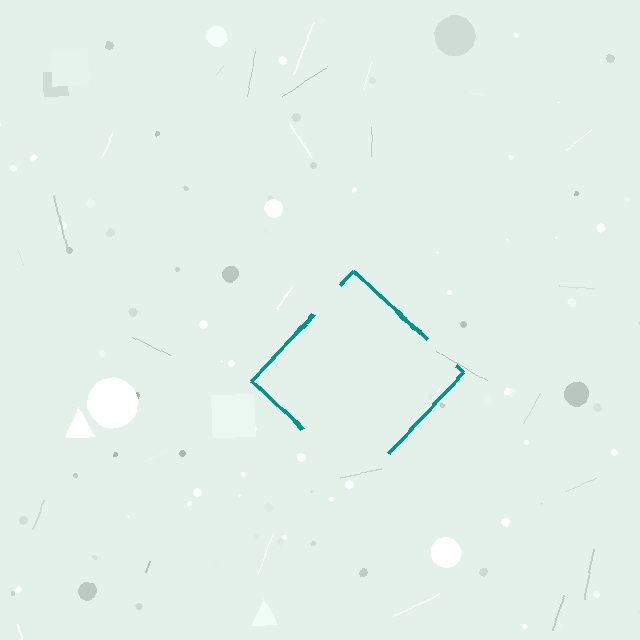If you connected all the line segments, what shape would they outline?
They would outline a diamond.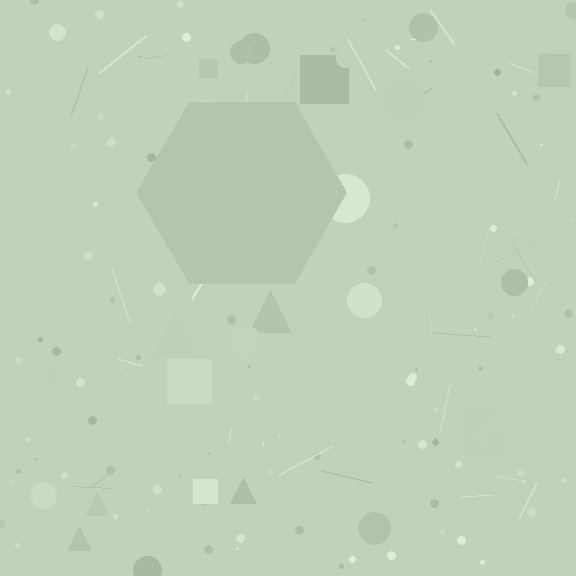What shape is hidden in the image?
A hexagon is hidden in the image.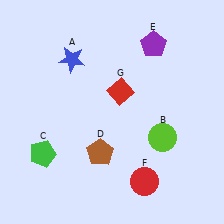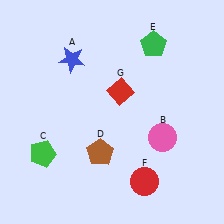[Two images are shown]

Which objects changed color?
B changed from lime to pink. E changed from purple to green.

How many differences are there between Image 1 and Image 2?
There are 2 differences between the two images.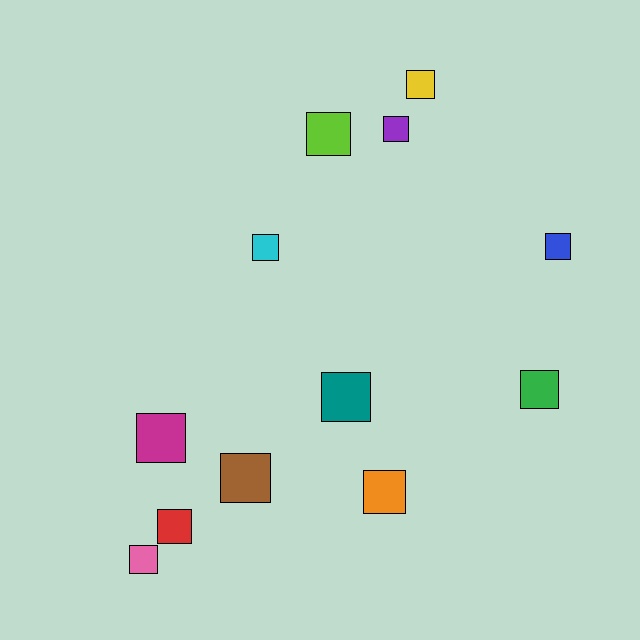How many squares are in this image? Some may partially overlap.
There are 12 squares.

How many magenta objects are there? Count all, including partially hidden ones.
There is 1 magenta object.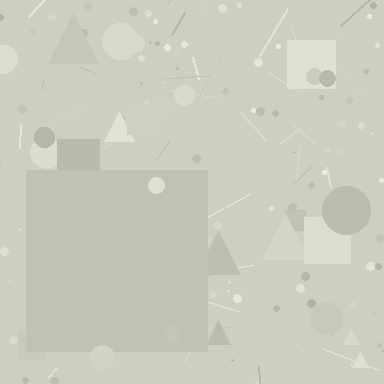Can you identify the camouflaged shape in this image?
The camouflaged shape is a square.